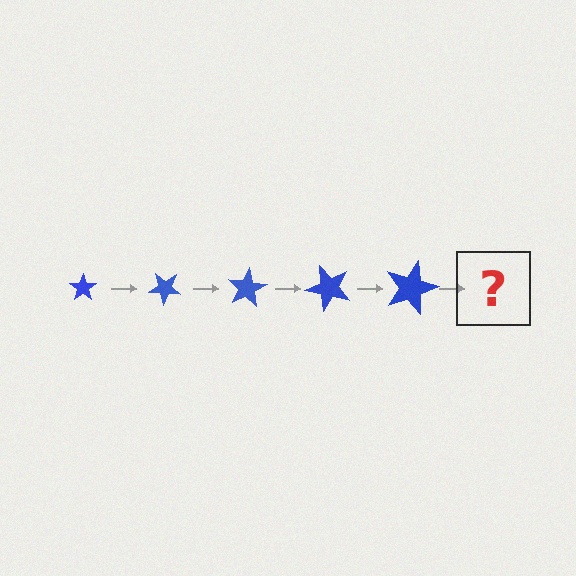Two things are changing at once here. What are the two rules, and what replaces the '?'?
The two rules are that the star grows larger each step and it rotates 40 degrees each step. The '?' should be a star, larger than the previous one and rotated 200 degrees from the start.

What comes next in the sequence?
The next element should be a star, larger than the previous one and rotated 200 degrees from the start.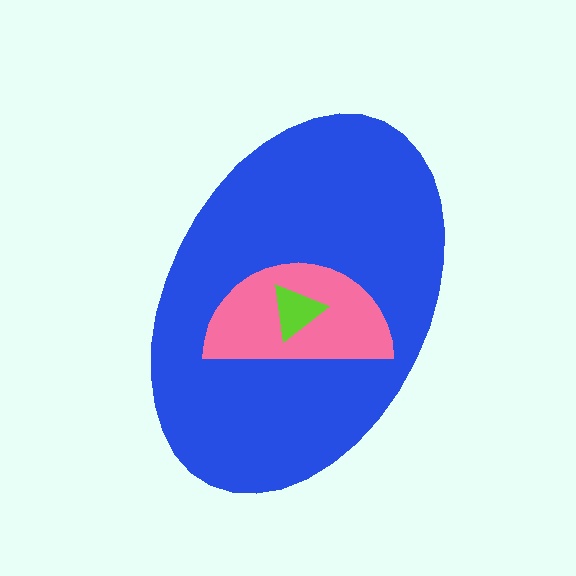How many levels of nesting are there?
3.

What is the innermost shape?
The lime triangle.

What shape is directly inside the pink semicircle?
The lime triangle.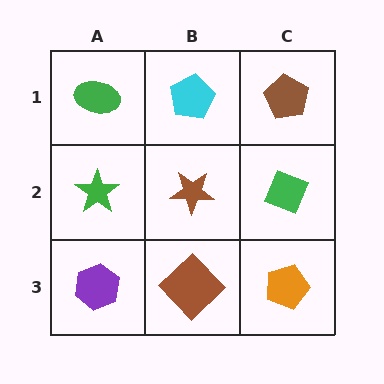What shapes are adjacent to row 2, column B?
A cyan pentagon (row 1, column B), a brown diamond (row 3, column B), a green star (row 2, column A), a green diamond (row 2, column C).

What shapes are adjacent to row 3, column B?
A brown star (row 2, column B), a purple hexagon (row 3, column A), an orange pentagon (row 3, column C).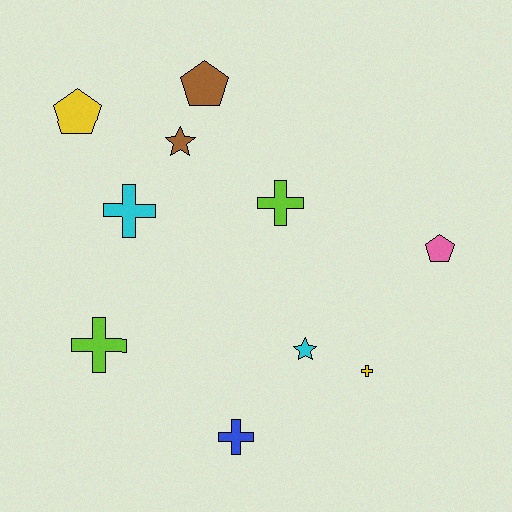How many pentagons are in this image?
There are 3 pentagons.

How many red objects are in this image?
There are no red objects.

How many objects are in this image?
There are 10 objects.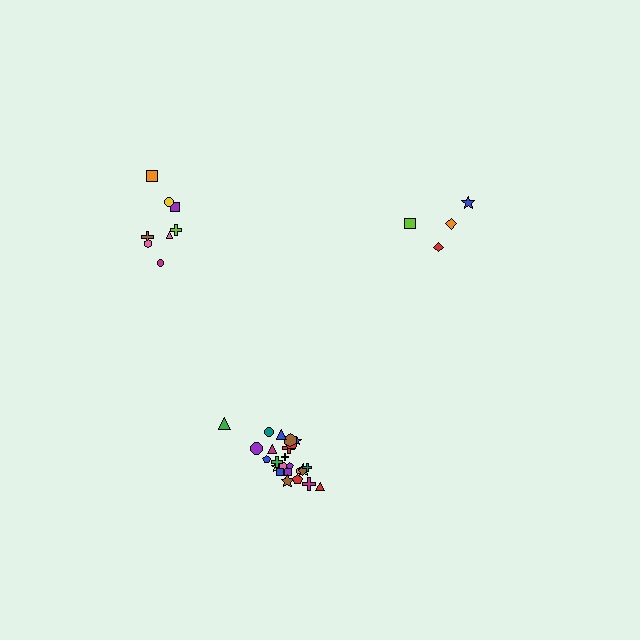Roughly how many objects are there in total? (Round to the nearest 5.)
Roughly 35 objects in total.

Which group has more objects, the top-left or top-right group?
The top-left group.